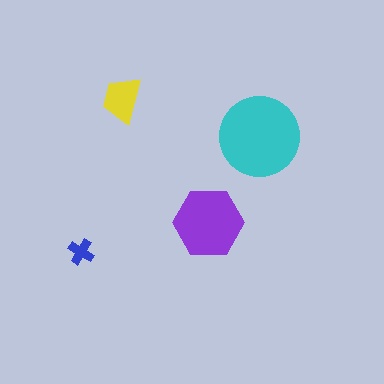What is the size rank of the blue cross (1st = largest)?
4th.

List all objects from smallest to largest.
The blue cross, the yellow trapezoid, the purple hexagon, the cyan circle.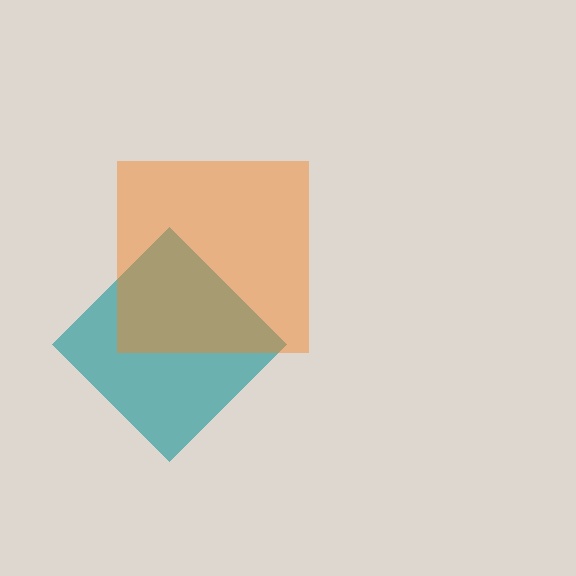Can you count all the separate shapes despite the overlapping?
Yes, there are 2 separate shapes.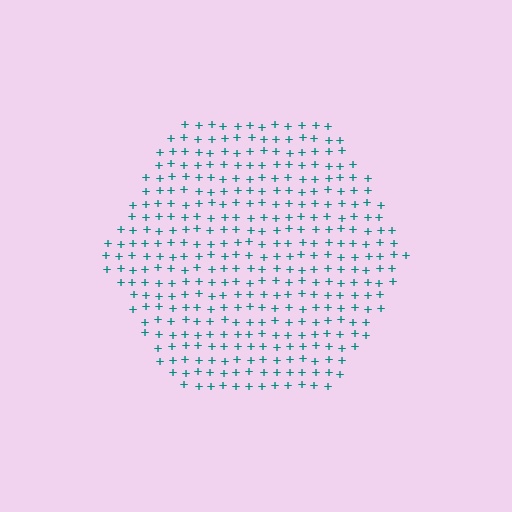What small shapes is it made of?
It is made of small plus signs.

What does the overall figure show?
The overall figure shows a hexagon.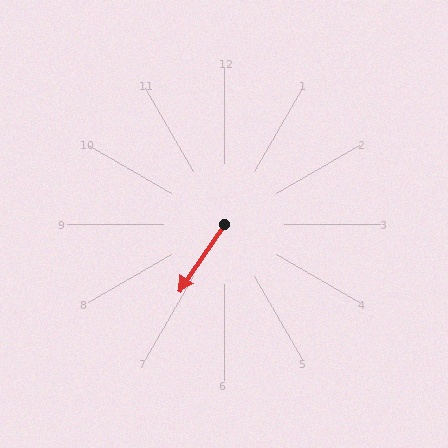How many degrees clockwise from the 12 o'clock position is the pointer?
Approximately 214 degrees.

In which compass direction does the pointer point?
Southwest.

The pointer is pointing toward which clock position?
Roughly 7 o'clock.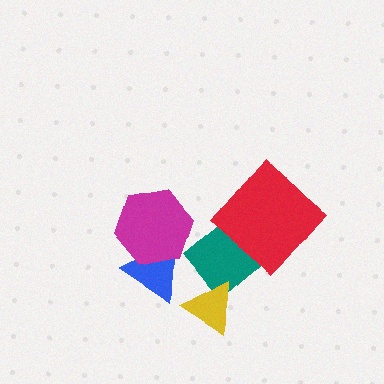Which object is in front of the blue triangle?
The magenta hexagon is in front of the blue triangle.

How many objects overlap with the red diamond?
1 object overlaps with the red diamond.